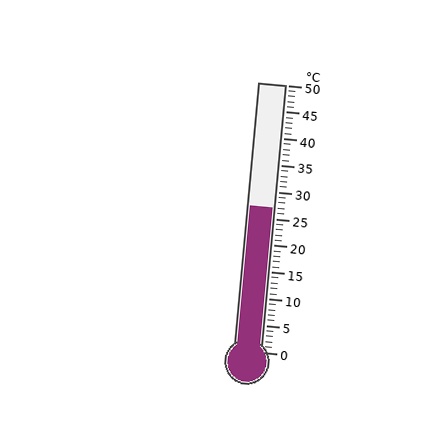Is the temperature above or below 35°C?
The temperature is below 35°C.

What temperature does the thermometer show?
The thermometer shows approximately 27°C.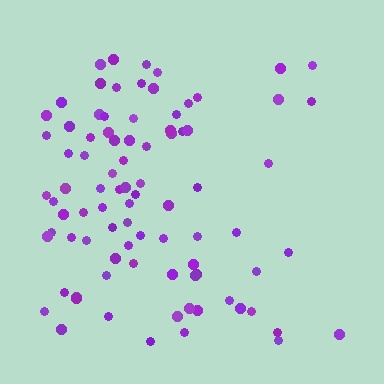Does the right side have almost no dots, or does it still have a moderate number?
Still a moderate number, just noticeably fewer than the left.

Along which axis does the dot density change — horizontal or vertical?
Horizontal.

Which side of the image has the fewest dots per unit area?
The right.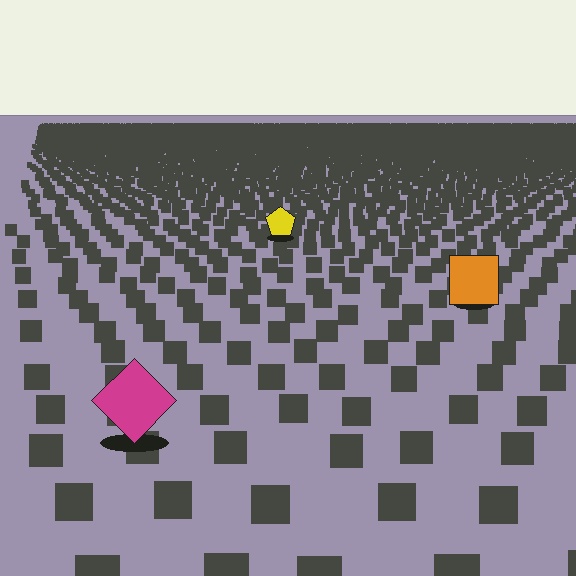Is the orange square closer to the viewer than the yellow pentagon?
Yes. The orange square is closer — you can tell from the texture gradient: the ground texture is coarser near it.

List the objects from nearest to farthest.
From nearest to farthest: the magenta diamond, the orange square, the yellow pentagon.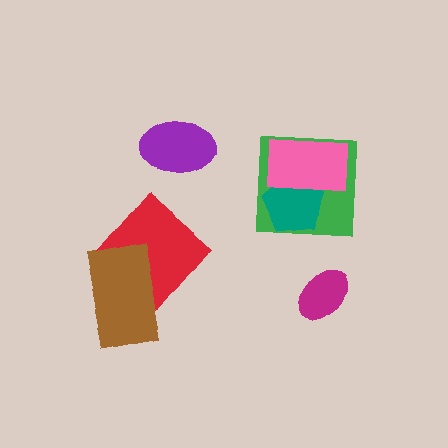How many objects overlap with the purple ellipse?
0 objects overlap with the purple ellipse.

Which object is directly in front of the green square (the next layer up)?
The teal pentagon is directly in front of the green square.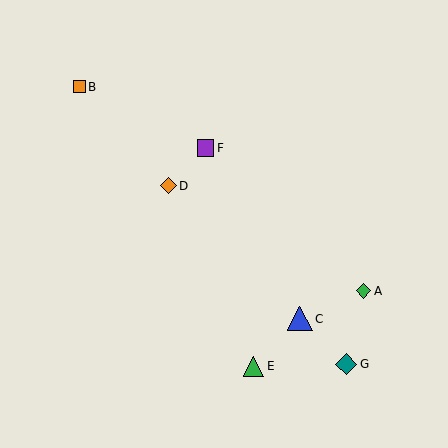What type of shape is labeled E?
Shape E is a green triangle.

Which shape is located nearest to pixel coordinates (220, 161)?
The purple square (labeled F) at (205, 148) is nearest to that location.